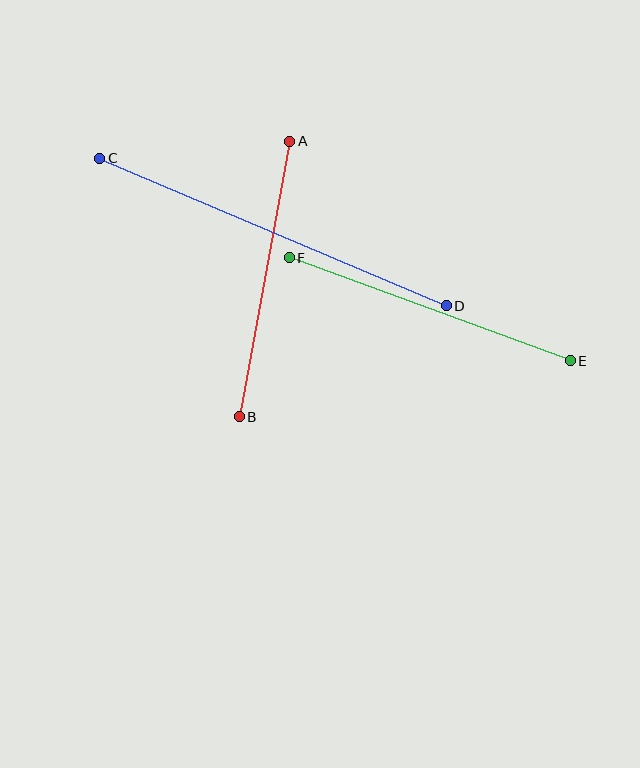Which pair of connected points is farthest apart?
Points C and D are farthest apart.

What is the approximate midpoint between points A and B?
The midpoint is at approximately (264, 279) pixels.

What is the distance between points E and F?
The distance is approximately 299 pixels.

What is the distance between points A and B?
The distance is approximately 280 pixels.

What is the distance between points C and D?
The distance is approximately 377 pixels.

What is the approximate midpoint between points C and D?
The midpoint is at approximately (273, 232) pixels.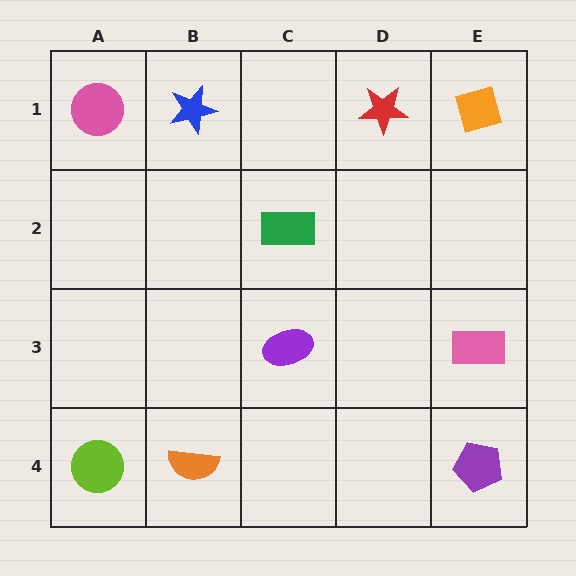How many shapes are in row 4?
3 shapes.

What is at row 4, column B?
An orange semicircle.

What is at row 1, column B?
A blue star.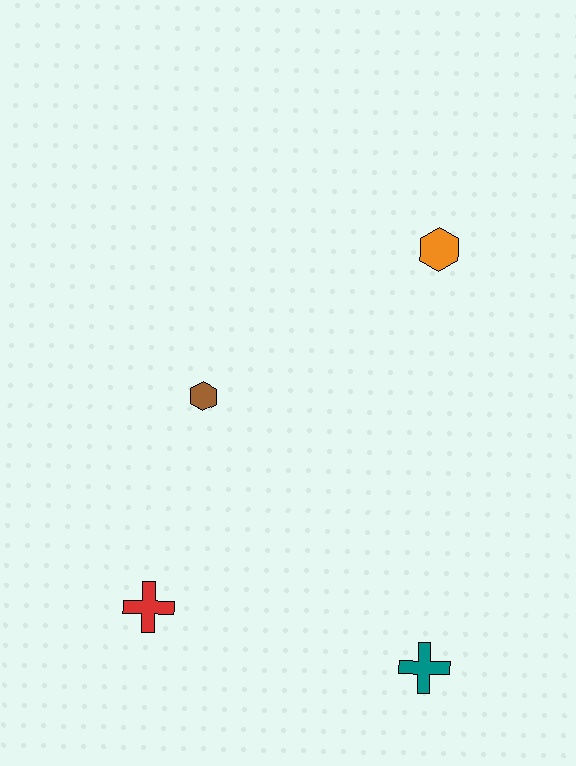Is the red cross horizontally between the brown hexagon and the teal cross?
No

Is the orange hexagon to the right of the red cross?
Yes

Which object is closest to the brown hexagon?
The red cross is closest to the brown hexagon.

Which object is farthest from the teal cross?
The orange hexagon is farthest from the teal cross.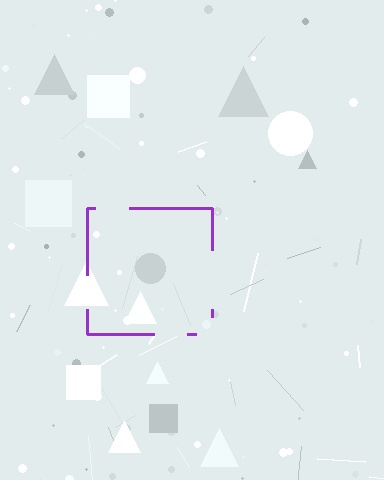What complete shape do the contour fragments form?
The contour fragments form a square.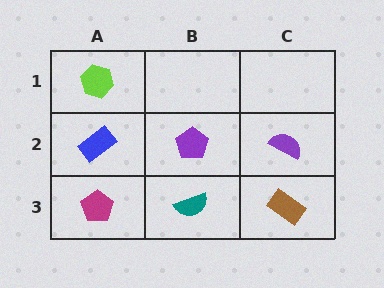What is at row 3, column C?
A brown rectangle.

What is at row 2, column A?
A blue rectangle.